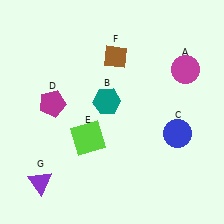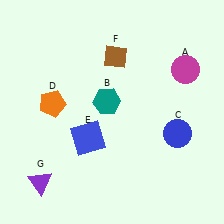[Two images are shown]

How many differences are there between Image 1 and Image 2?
There are 2 differences between the two images.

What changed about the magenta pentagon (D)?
In Image 1, D is magenta. In Image 2, it changed to orange.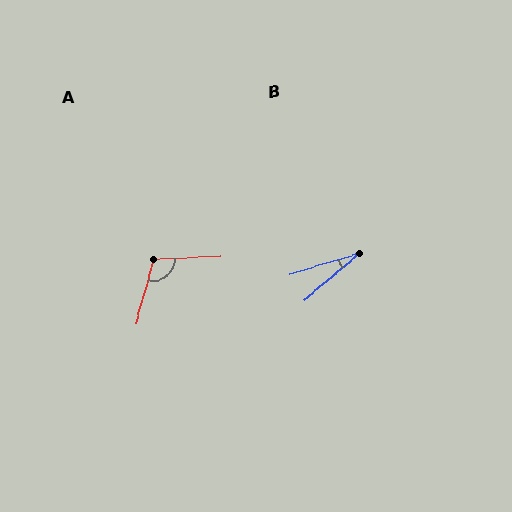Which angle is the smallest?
B, at approximately 23 degrees.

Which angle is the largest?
A, at approximately 108 degrees.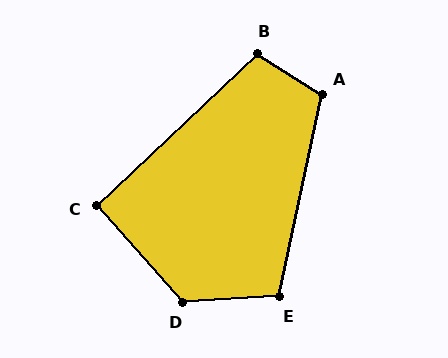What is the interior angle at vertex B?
Approximately 105 degrees (obtuse).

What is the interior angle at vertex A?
Approximately 110 degrees (obtuse).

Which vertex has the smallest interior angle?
C, at approximately 92 degrees.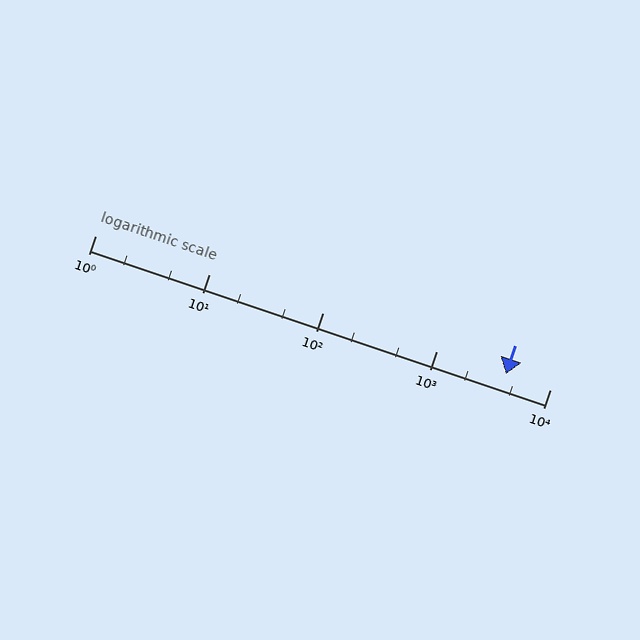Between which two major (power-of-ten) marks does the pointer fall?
The pointer is between 1000 and 10000.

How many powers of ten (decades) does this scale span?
The scale spans 4 decades, from 1 to 10000.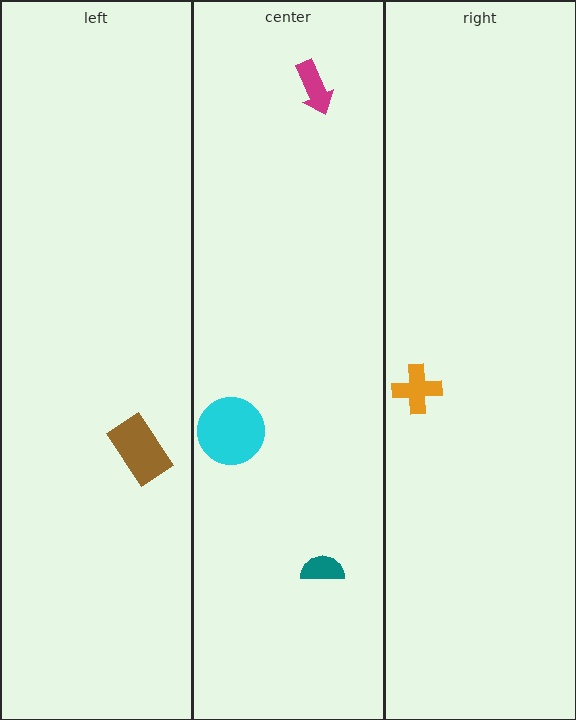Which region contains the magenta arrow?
The center region.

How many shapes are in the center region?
3.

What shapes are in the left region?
The brown rectangle.